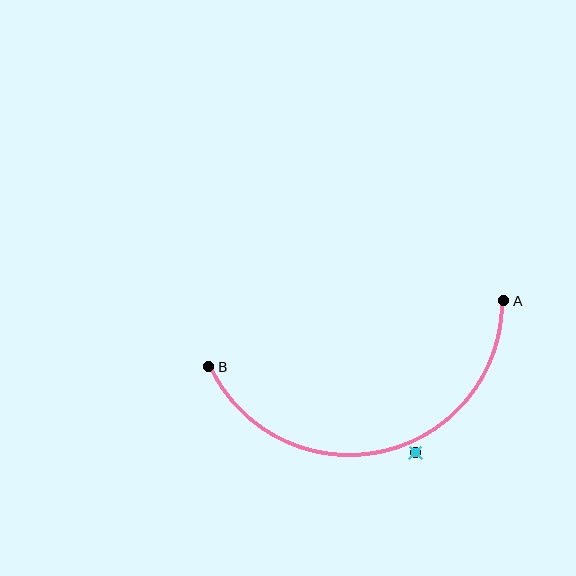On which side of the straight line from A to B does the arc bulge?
The arc bulges below the straight line connecting A and B.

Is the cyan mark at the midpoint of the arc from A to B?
No — the cyan mark does not lie on the arc at all. It sits slightly outside the curve.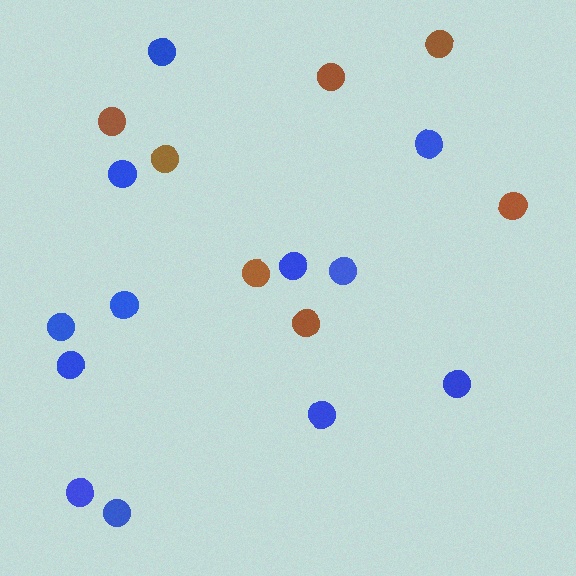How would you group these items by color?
There are 2 groups: one group of brown circles (7) and one group of blue circles (12).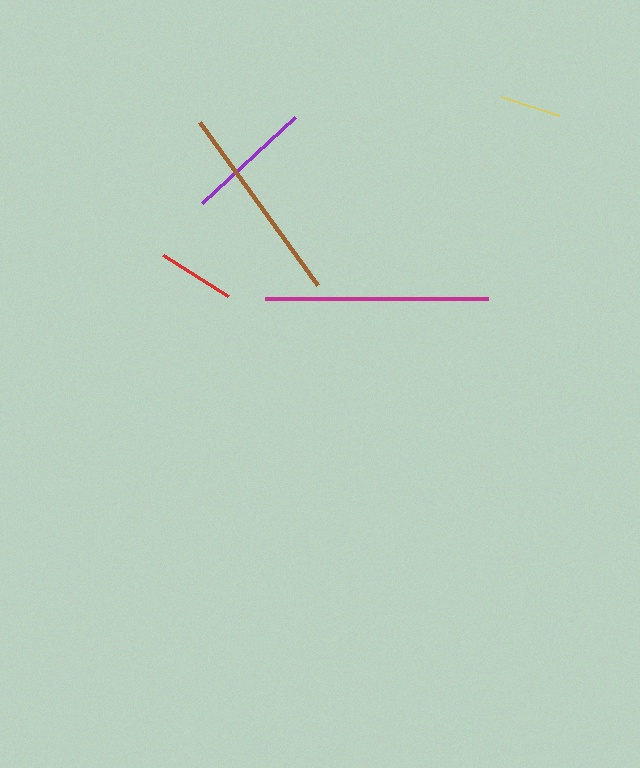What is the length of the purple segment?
The purple segment is approximately 126 pixels long.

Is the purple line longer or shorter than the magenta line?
The magenta line is longer than the purple line.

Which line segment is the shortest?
The yellow line is the shortest at approximately 62 pixels.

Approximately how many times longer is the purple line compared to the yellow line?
The purple line is approximately 2.1 times the length of the yellow line.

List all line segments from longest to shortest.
From longest to shortest: magenta, brown, purple, red, yellow.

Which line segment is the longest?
The magenta line is the longest at approximately 224 pixels.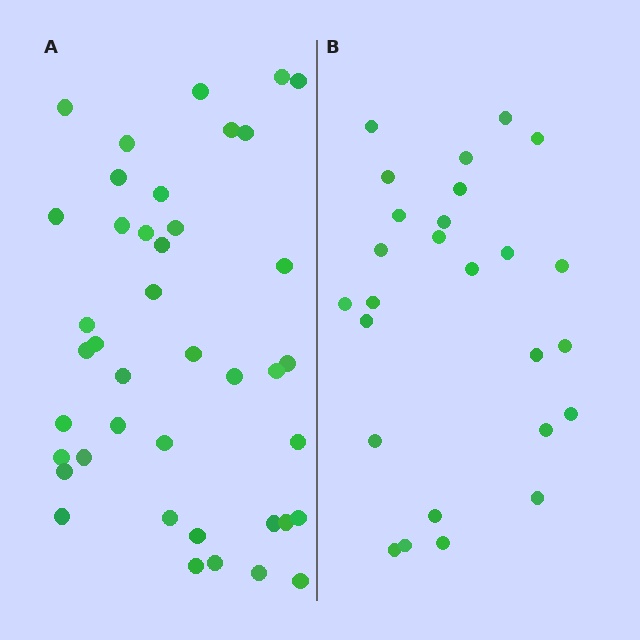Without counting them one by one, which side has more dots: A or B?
Region A (the left region) has more dots.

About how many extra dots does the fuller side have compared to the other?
Region A has approximately 15 more dots than region B.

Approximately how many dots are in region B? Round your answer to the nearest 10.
About 30 dots. (The exact count is 26, which rounds to 30.)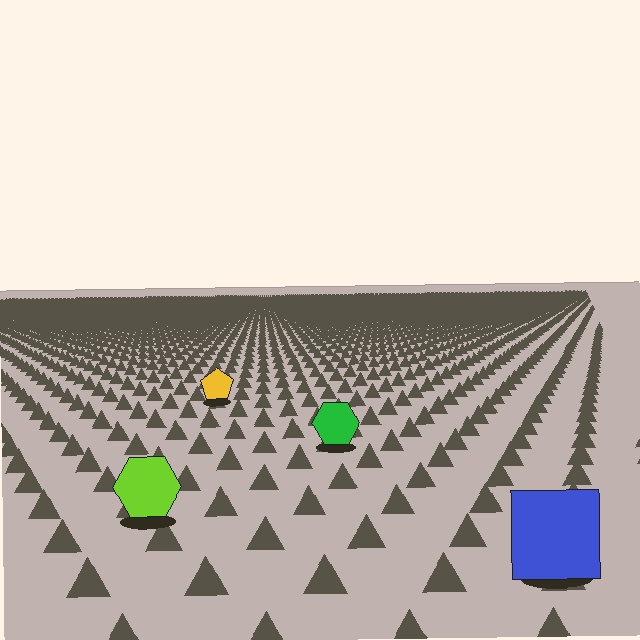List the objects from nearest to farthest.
From nearest to farthest: the blue square, the lime hexagon, the green hexagon, the yellow pentagon.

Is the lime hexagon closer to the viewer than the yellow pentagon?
Yes. The lime hexagon is closer — you can tell from the texture gradient: the ground texture is coarser near it.